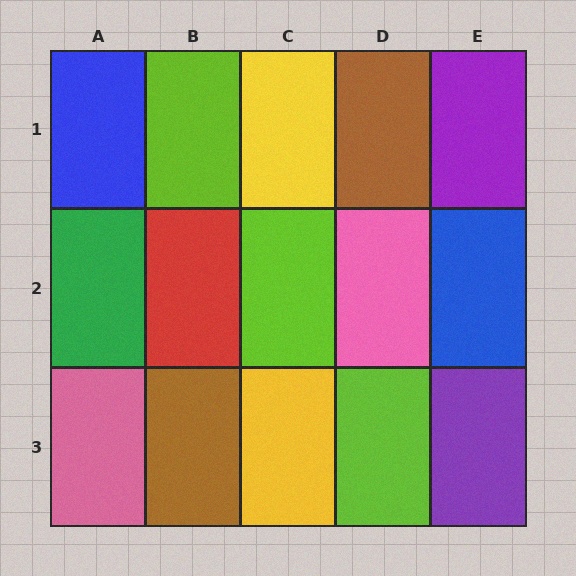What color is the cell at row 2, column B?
Red.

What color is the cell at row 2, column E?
Blue.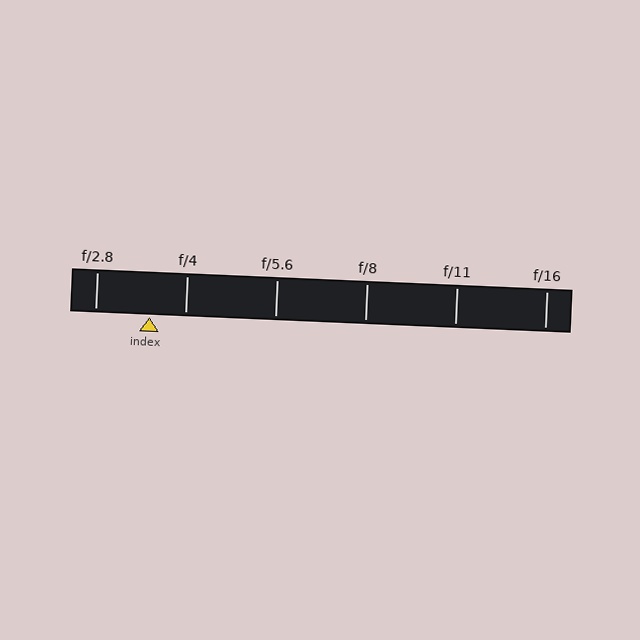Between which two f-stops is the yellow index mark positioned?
The index mark is between f/2.8 and f/4.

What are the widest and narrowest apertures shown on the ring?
The widest aperture shown is f/2.8 and the narrowest is f/16.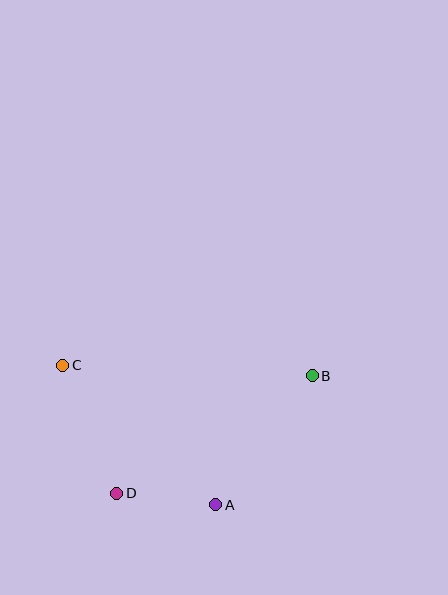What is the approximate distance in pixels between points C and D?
The distance between C and D is approximately 139 pixels.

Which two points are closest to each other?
Points A and D are closest to each other.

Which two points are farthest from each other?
Points B and C are farthest from each other.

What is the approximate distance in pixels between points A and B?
The distance between A and B is approximately 161 pixels.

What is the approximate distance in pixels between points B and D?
The distance between B and D is approximately 228 pixels.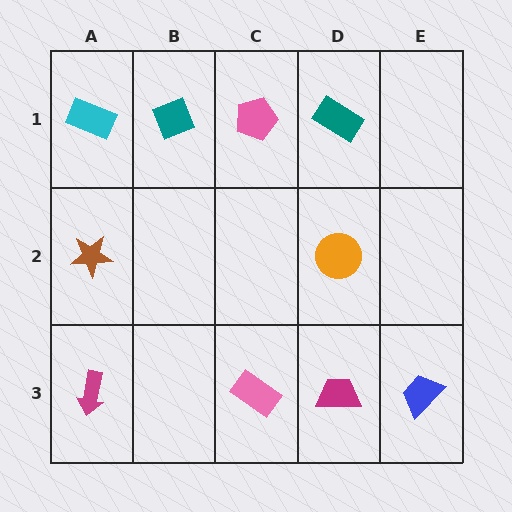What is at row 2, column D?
An orange circle.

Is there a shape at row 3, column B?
No, that cell is empty.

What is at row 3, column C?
A pink rectangle.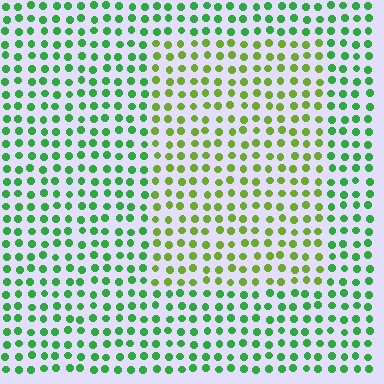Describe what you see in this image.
The image is filled with small green elements in a uniform arrangement. A rectangle-shaped region is visible where the elements are tinted to a slightly different hue, forming a subtle color boundary.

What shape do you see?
I see a rectangle.